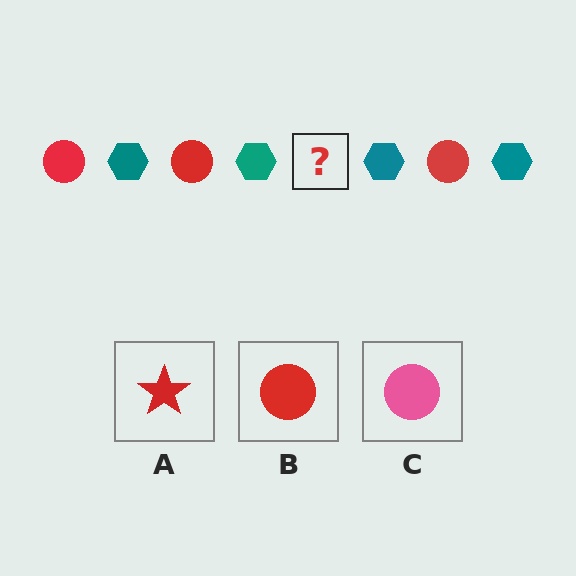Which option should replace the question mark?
Option B.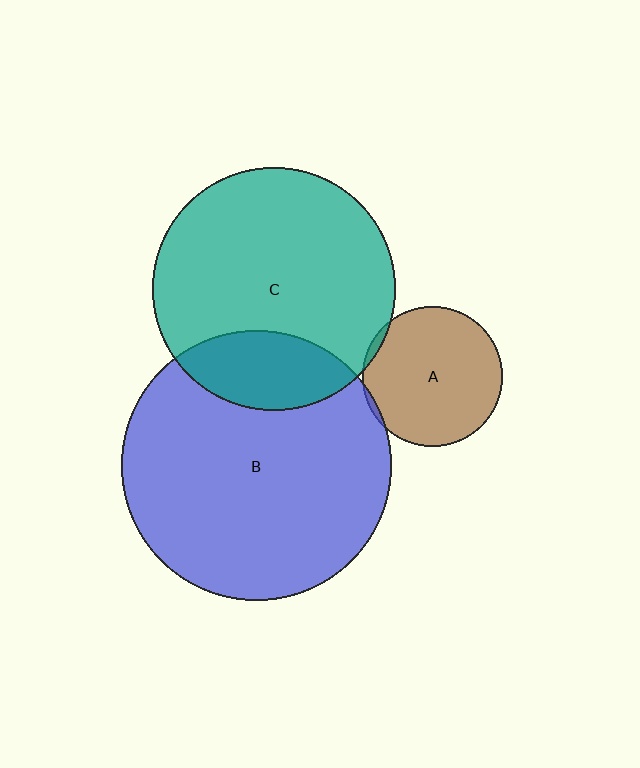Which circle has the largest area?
Circle B (blue).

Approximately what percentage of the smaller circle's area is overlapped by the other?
Approximately 20%.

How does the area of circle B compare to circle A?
Approximately 3.7 times.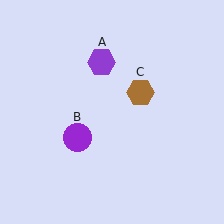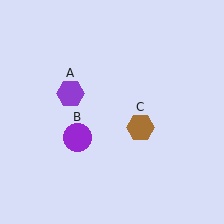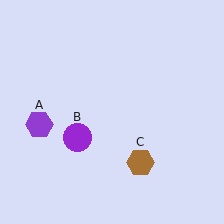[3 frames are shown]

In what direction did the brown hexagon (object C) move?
The brown hexagon (object C) moved down.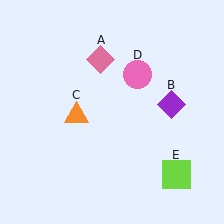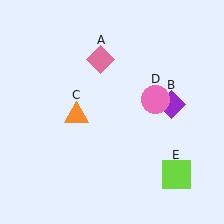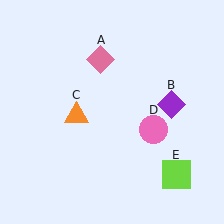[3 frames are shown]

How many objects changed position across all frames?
1 object changed position: pink circle (object D).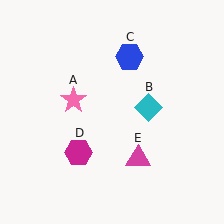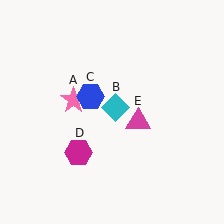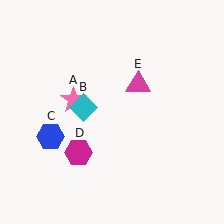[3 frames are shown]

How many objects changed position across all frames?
3 objects changed position: cyan diamond (object B), blue hexagon (object C), magenta triangle (object E).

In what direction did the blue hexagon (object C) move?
The blue hexagon (object C) moved down and to the left.